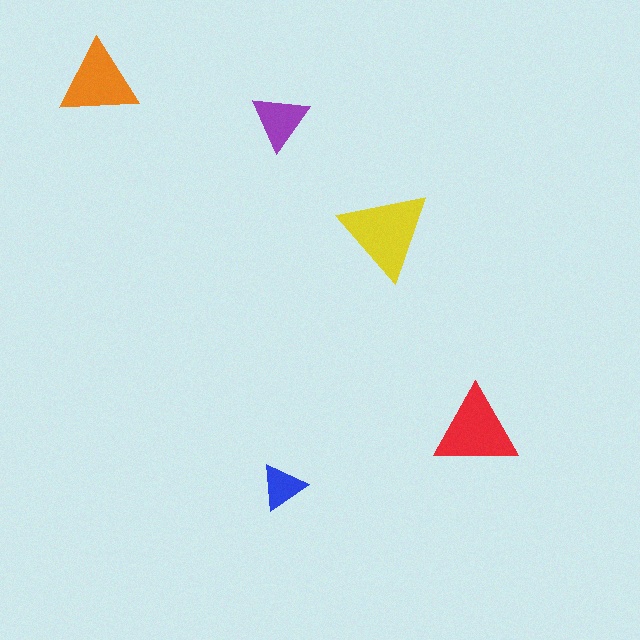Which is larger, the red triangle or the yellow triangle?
The yellow one.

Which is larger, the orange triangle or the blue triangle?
The orange one.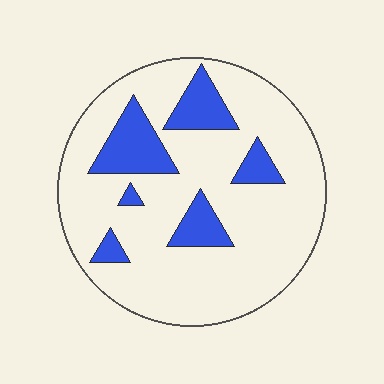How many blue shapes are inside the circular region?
6.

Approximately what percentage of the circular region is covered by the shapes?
Approximately 20%.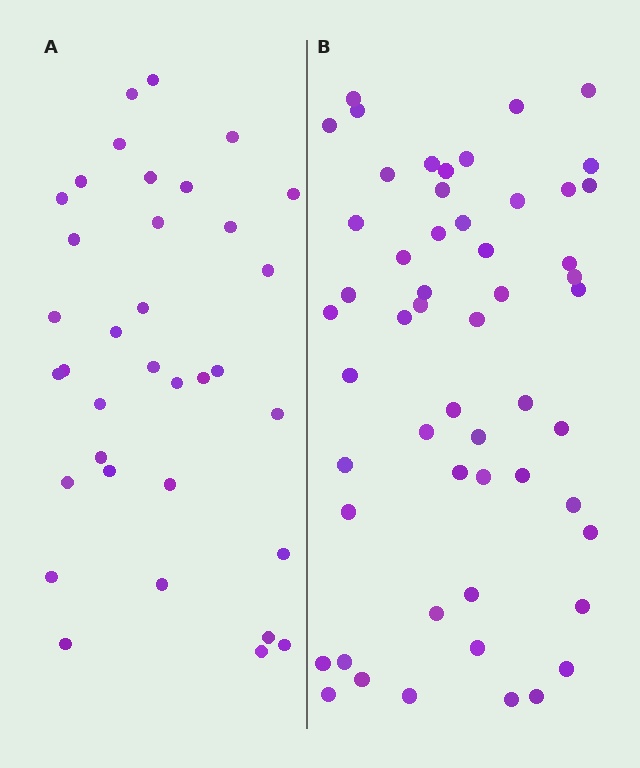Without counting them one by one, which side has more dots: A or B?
Region B (the right region) has more dots.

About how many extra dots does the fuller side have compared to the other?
Region B has approximately 20 more dots than region A.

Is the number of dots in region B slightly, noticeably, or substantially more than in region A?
Region B has substantially more. The ratio is roughly 1.5 to 1.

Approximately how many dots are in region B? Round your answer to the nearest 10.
About 50 dots. (The exact count is 54, which rounds to 50.)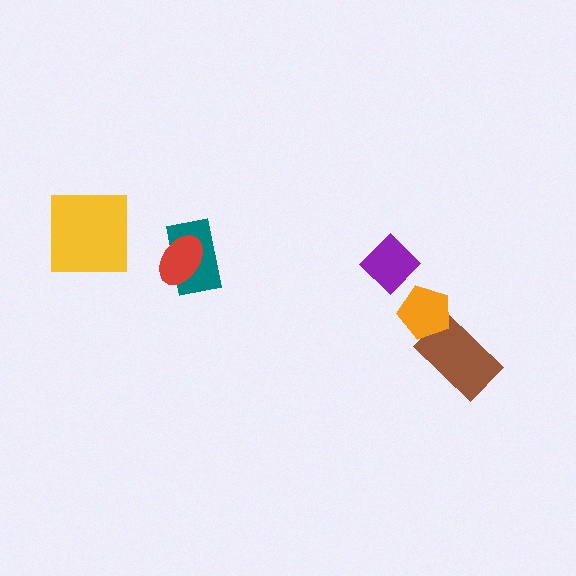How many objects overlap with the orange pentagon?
1 object overlaps with the orange pentagon.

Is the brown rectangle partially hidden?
Yes, it is partially covered by another shape.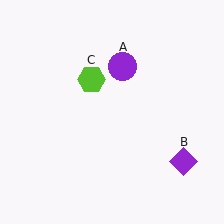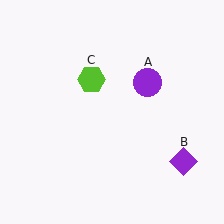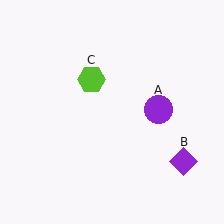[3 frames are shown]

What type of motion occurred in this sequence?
The purple circle (object A) rotated clockwise around the center of the scene.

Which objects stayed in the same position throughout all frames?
Purple diamond (object B) and lime hexagon (object C) remained stationary.